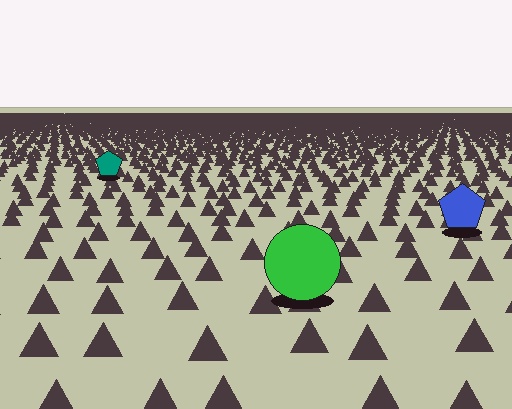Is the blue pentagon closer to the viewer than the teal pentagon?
Yes. The blue pentagon is closer — you can tell from the texture gradient: the ground texture is coarser near it.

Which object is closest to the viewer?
The green circle is closest. The texture marks near it are larger and more spread out.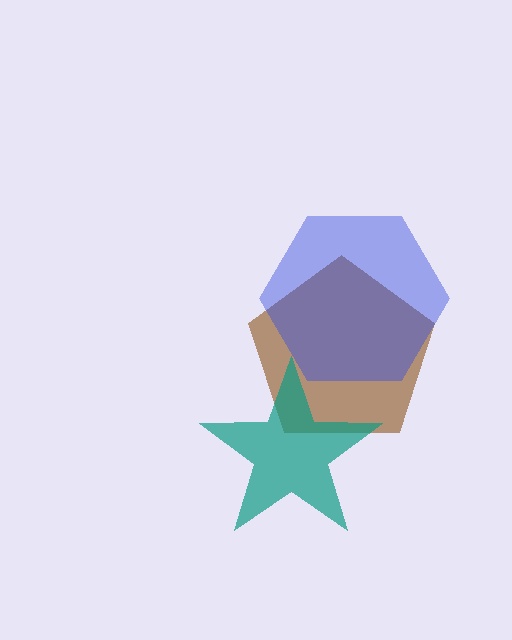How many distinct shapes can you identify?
There are 3 distinct shapes: a brown pentagon, a teal star, a blue hexagon.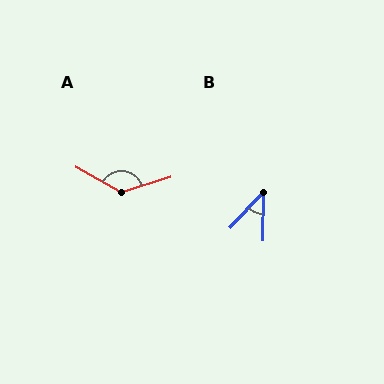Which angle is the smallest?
B, at approximately 43 degrees.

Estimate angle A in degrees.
Approximately 134 degrees.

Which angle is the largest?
A, at approximately 134 degrees.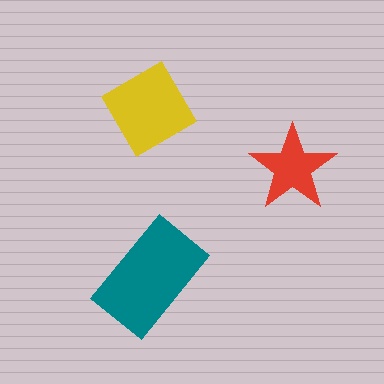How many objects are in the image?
There are 3 objects in the image.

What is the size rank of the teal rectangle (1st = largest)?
1st.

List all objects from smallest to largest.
The red star, the yellow diamond, the teal rectangle.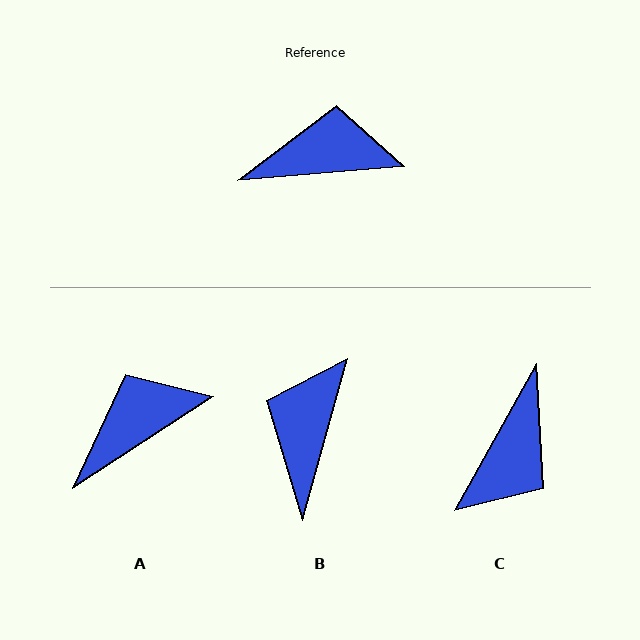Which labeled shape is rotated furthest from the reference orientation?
C, about 124 degrees away.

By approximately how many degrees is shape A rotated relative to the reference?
Approximately 28 degrees counter-clockwise.